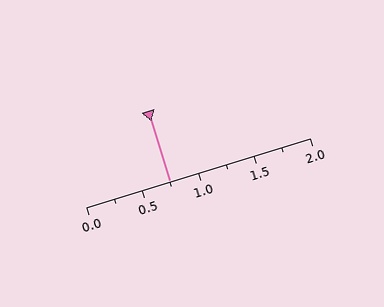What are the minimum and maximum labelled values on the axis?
The axis runs from 0.0 to 2.0.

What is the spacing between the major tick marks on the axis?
The major ticks are spaced 0.5 apart.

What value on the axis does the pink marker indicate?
The marker indicates approximately 0.75.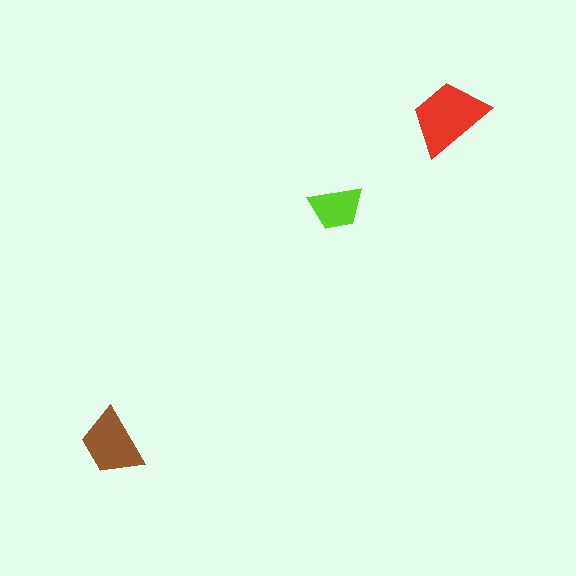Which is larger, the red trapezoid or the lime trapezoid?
The red one.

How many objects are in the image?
There are 3 objects in the image.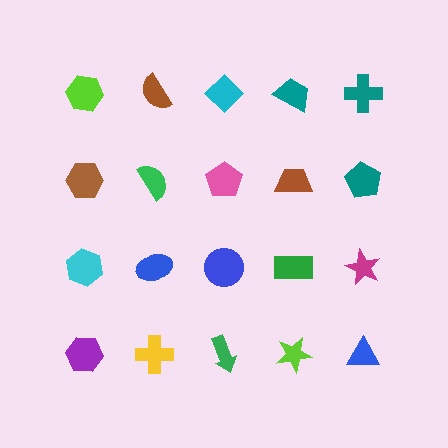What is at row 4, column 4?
A lime star.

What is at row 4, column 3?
A green arrow.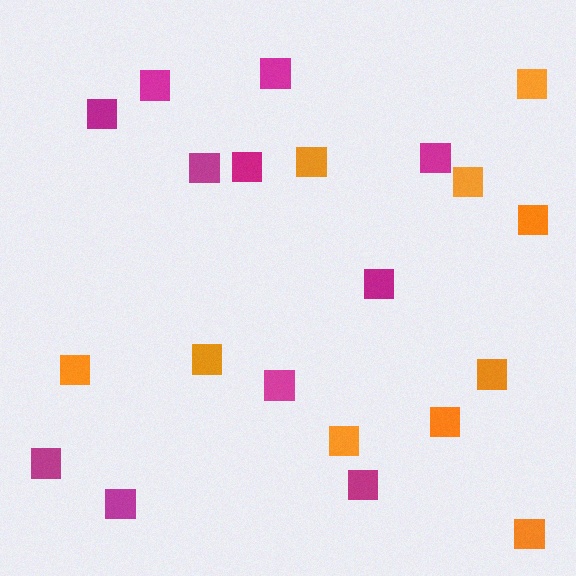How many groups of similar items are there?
There are 2 groups: one group of orange squares (10) and one group of magenta squares (11).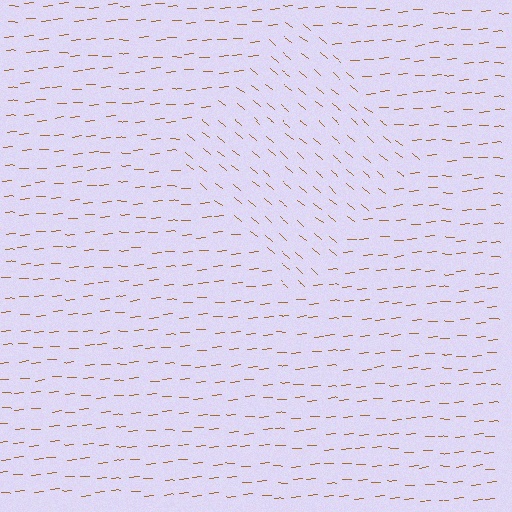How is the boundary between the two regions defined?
The boundary is defined purely by a change in line orientation (approximately 45 degrees difference). All lines are the same color and thickness.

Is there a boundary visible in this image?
Yes, there is a texture boundary formed by a change in line orientation.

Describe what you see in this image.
The image is filled with small brown line segments. A diamond region in the image has lines oriented differently from the surrounding lines, creating a visible texture boundary.